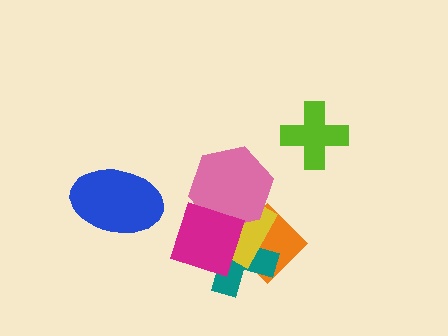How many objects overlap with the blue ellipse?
0 objects overlap with the blue ellipse.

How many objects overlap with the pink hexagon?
4 objects overlap with the pink hexagon.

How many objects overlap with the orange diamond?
4 objects overlap with the orange diamond.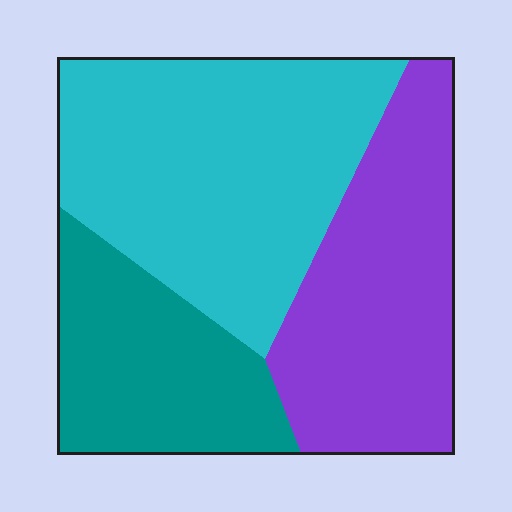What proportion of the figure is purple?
Purple takes up between a sixth and a third of the figure.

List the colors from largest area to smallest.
From largest to smallest: cyan, purple, teal.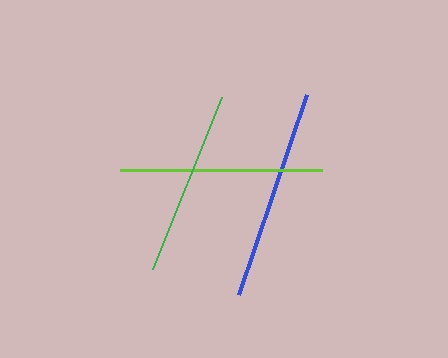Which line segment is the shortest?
The green line is the shortest at approximately 185 pixels.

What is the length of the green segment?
The green segment is approximately 185 pixels long.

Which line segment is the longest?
The blue line is the longest at approximately 212 pixels.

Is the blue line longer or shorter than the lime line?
The blue line is longer than the lime line.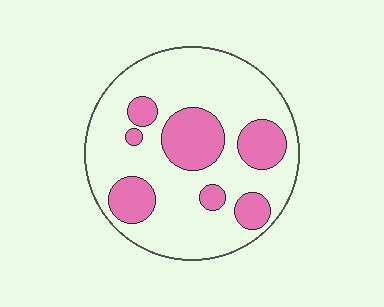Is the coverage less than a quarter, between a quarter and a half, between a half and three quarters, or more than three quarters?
Between a quarter and a half.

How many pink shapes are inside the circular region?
7.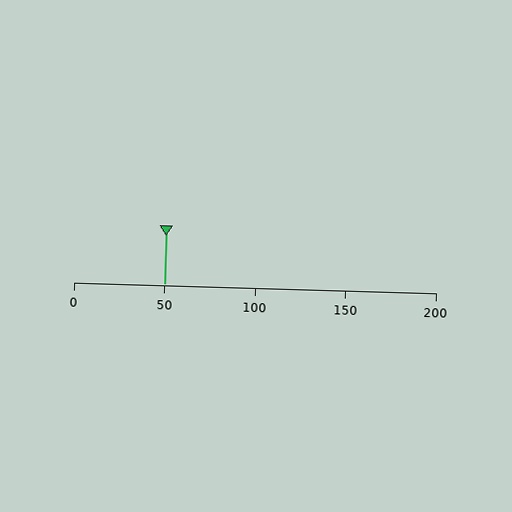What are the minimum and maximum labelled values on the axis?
The axis runs from 0 to 200.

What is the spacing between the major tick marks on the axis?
The major ticks are spaced 50 apart.